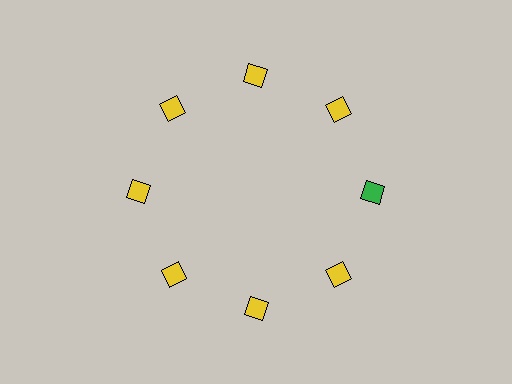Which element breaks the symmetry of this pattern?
The green diamond at roughly the 3 o'clock position breaks the symmetry. All other shapes are yellow diamonds.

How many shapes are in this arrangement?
There are 8 shapes arranged in a ring pattern.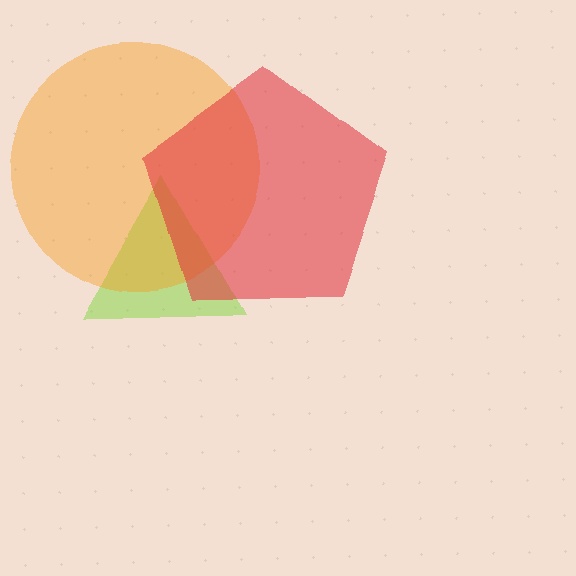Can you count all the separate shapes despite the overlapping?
Yes, there are 3 separate shapes.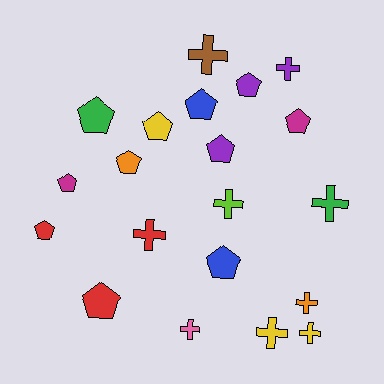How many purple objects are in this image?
There are 3 purple objects.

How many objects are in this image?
There are 20 objects.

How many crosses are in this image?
There are 9 crosses.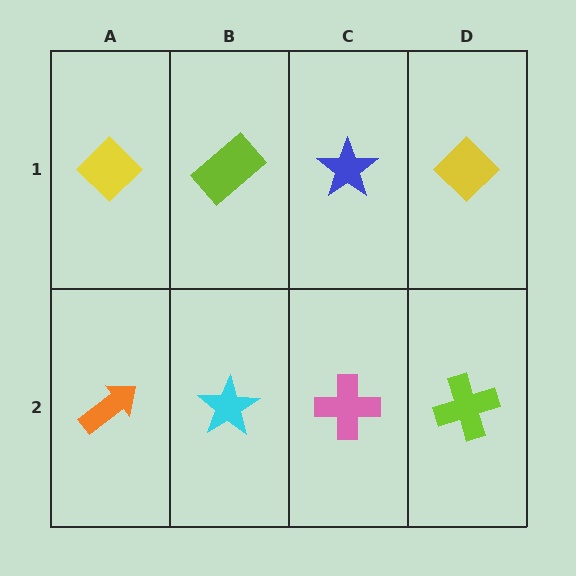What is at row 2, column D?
A lime cross.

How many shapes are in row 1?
4 shapes.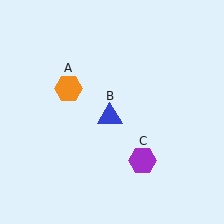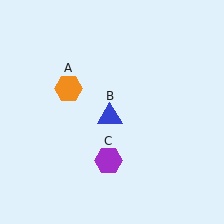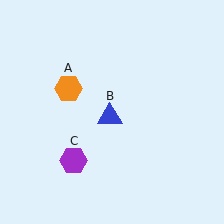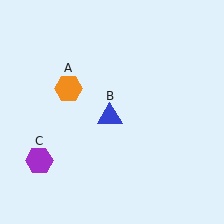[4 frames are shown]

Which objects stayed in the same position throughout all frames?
Orange hexagon (object A) and blue triangle (object B) remained stationary.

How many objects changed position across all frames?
1 object changed position: purple hexagon (object C).